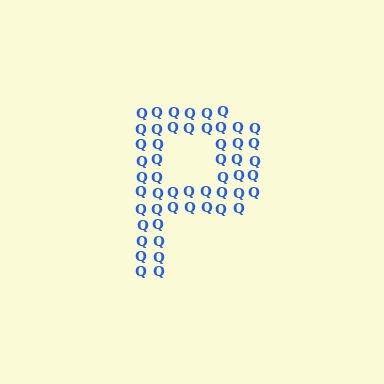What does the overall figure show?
The overall figure shows the letter P.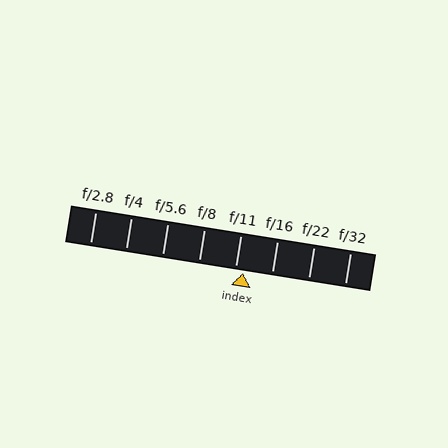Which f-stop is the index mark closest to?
The index mark is closest to f/11.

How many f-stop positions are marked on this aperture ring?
There are 8 f-stop positions marked.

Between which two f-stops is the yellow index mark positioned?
The index mark is between f/11 and f/16.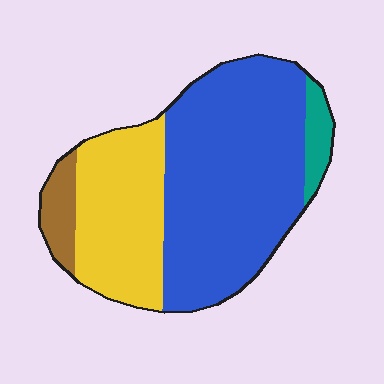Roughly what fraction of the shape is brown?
Brown takes up less than a sixth of the shape.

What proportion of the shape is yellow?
Yellow takes up between a sixth and a third of the shape.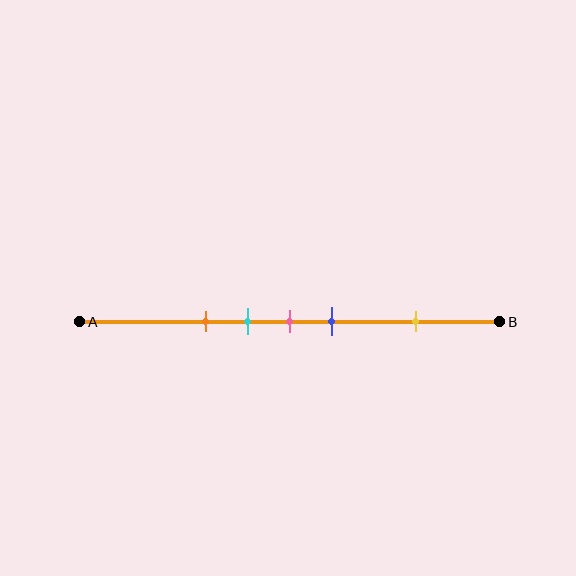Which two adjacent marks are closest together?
The cyan and pink marks are the closest adjacent pair.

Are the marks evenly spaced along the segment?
No, the marks are not evenly spaced.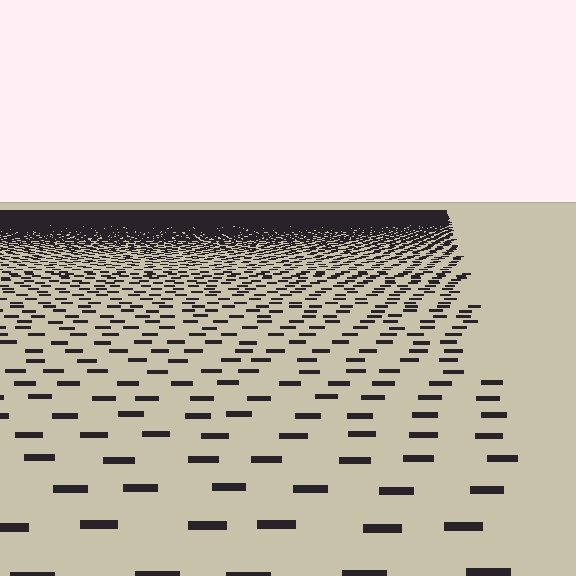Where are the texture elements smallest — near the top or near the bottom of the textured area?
Near the top.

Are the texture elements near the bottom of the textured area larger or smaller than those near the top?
Larger. Near the bottom, elements are closer to the viewer and appear at a bigger on-screen size.